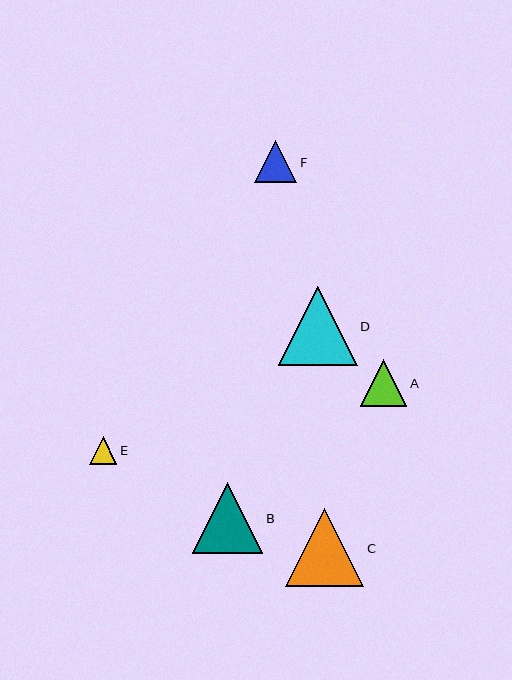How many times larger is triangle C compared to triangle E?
Triangle C is approximately 2.8 times the size of triangle E.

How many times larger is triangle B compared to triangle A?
Triangle B is approximately 1.5 times the size of triangle A.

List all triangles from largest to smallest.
From largest to smallest: D, C, B, A, F, E.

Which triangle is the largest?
Triangle D is the largest with a size of approximately 79 pixels.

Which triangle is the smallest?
Triangle E is the smallest with a size of approximately 28 pixels.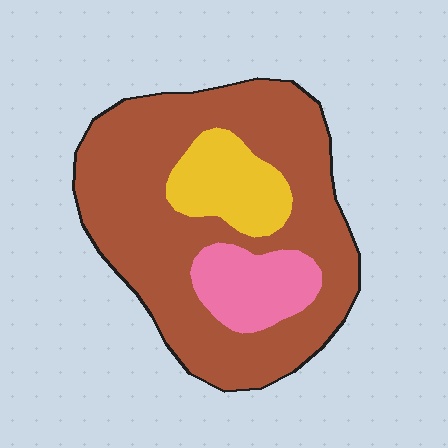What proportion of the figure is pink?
Pink takes up about one eighth (1/8) of the figure.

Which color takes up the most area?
Brown, at roughly 75%.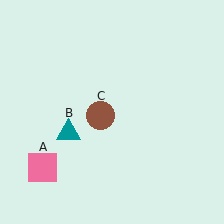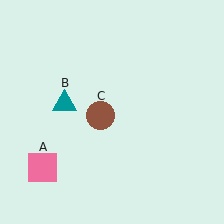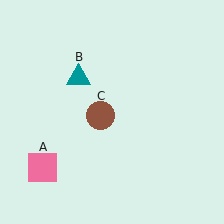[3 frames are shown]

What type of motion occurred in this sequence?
The teal triangle (object B) rotated clockwise around the center of the scene.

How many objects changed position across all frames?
1 object changed position: teal triangle (object B).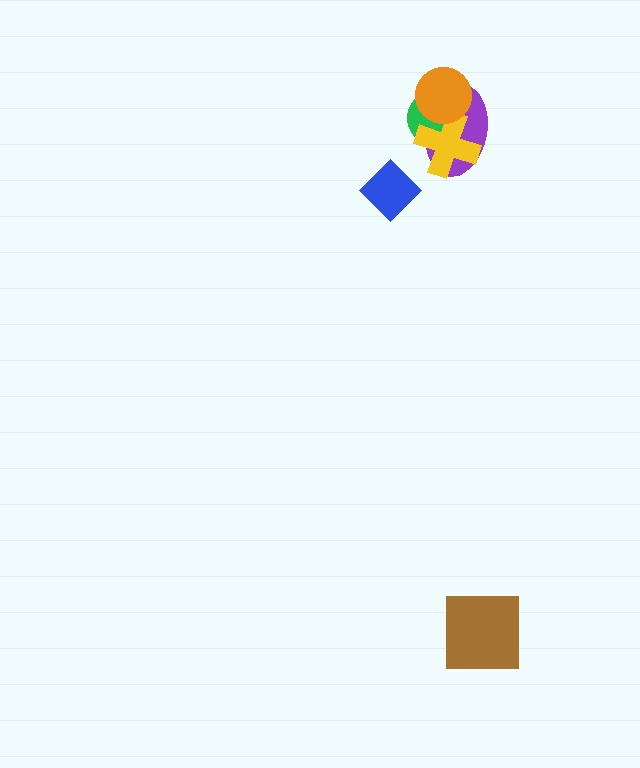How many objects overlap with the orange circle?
3 objects overlap with the orange circle.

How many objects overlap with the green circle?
3 objects overlap with the green circle.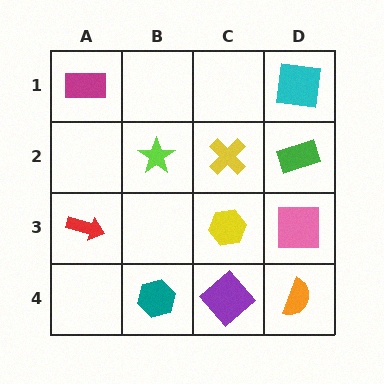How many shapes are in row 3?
3 shapes.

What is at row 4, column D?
An orange semicircle.